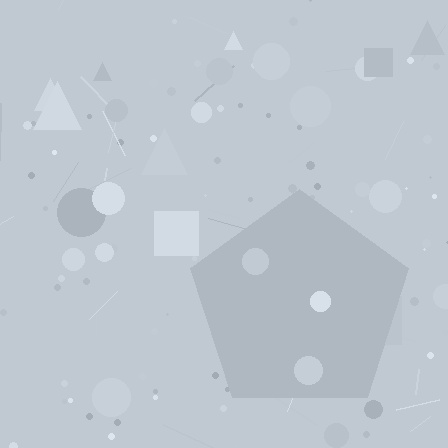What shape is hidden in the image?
A pentagon is hidden in the image.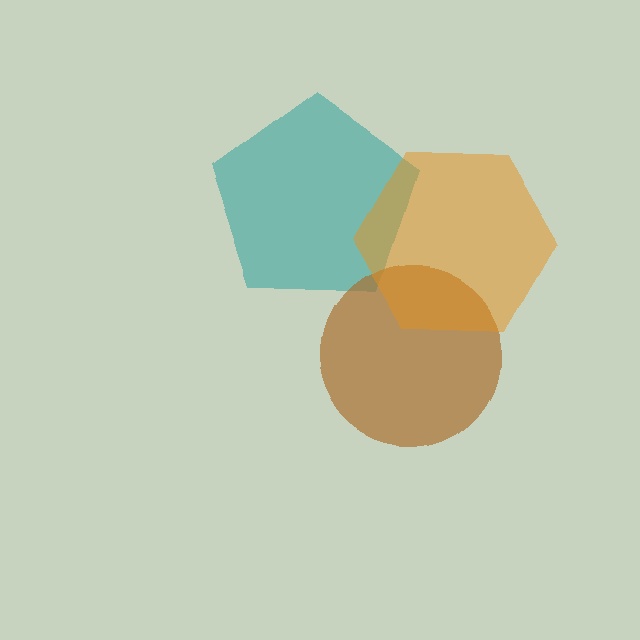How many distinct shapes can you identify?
There are 3 distinct shapes: a teal pentagon, a brown circle, an orange hexagon.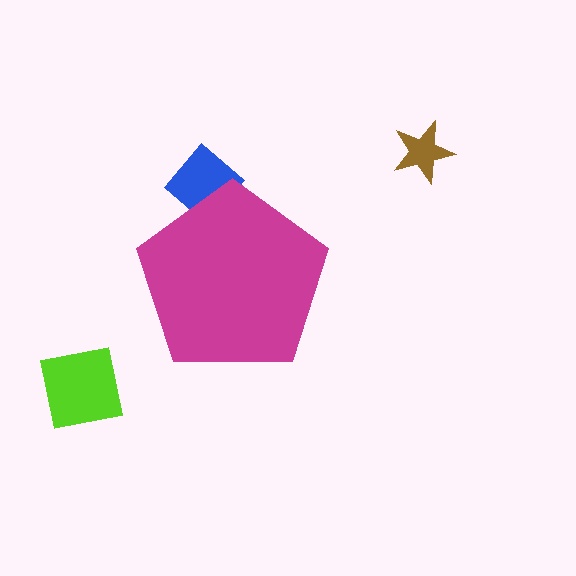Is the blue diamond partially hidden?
Yes, the blue diamond is partially hidden behind the magenta pentagon.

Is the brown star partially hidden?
No, the brown star is fully visible.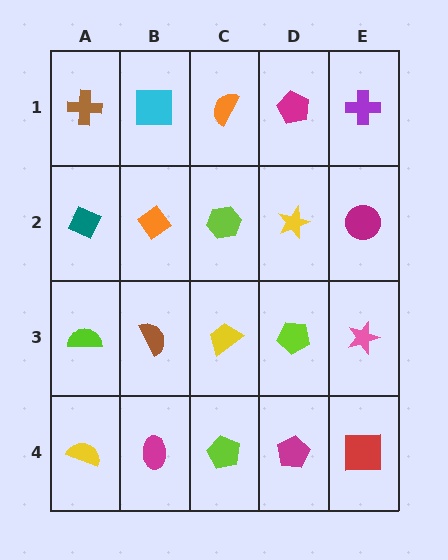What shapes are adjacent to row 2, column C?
An orange semicircle (row 1, column C), a yellow trapezoid (row 3, column C), an orange diamond (row 2, column B), a yellow star (row 2, column D).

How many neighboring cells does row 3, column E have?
3.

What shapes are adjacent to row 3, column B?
An orange diamond (row 2, column B), a magenta ellipse (row 4, column B), a lime semicircle (row 3, column A), a yellow trapezoid (row 3, column C).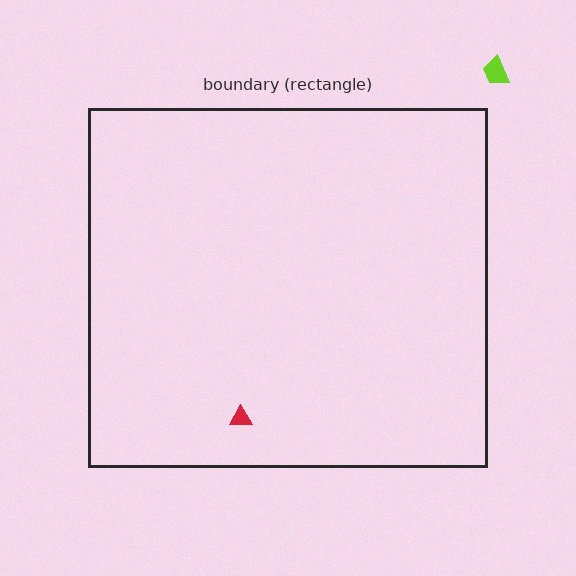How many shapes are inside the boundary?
1 inside, 1 outside.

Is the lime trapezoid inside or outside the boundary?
Outside.